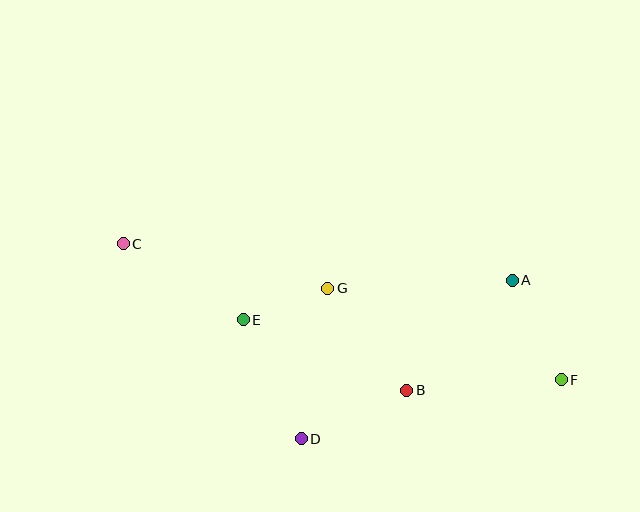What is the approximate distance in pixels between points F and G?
The distance between F and G is approximately 251 pixels.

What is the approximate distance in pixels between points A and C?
The distance between A and C is approximately 391 pixels.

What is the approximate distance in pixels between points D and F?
The distance between D and F is approximately 266 pixels.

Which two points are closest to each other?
Points E and G are closest to each other.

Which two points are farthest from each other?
Points C and F are farthest from each other.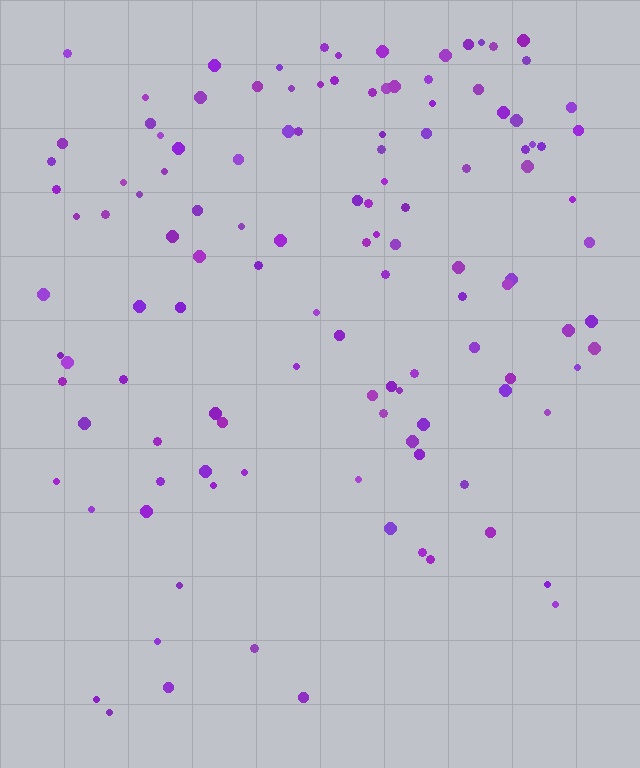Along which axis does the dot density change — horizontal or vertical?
Vertical.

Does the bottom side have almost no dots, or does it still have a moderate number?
Still a moderate number, just noticeably fewer than the top.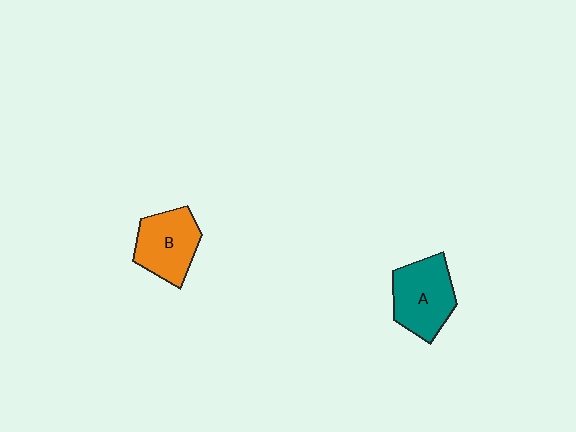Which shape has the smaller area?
Shape B (orange).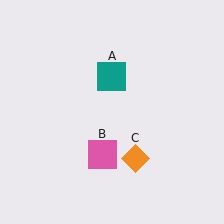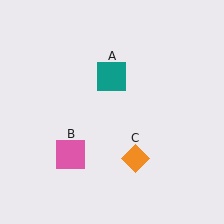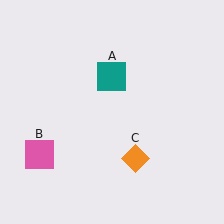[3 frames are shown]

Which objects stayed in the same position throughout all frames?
Teal square (object A) and orange diamond (object C) remained stationary.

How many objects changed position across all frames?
1 object changed position: pink square (object B).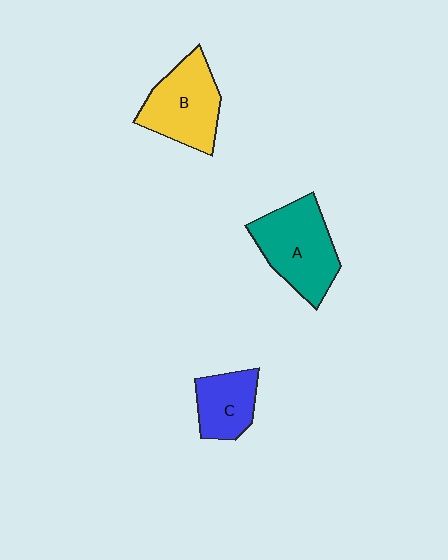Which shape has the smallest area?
Shape C (blue).